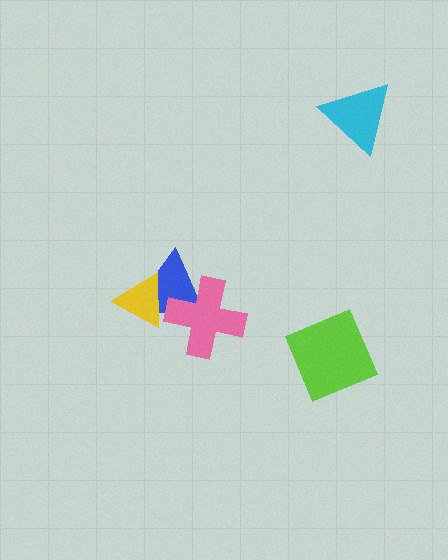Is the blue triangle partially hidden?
Yes, it is partially covered by another shape.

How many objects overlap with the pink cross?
1 object overlaps with the pink cross.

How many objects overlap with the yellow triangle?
1 object overlaps with the yellow triangle.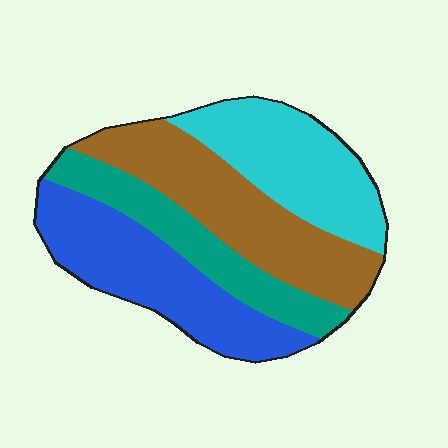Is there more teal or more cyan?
Cyan.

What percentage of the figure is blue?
Blue covers around 30% of the figure.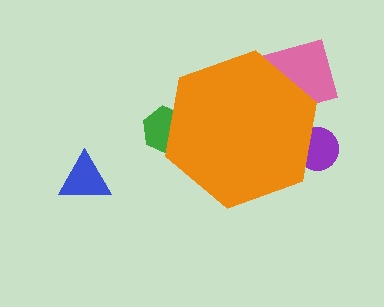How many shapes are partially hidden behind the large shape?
3 shapes are partially hidden.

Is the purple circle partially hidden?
Yes, the purple circle is partially hidden behind the orange hexagon.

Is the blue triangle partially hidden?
No, the blue triangle is fully visible.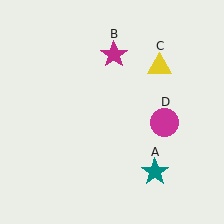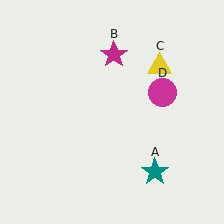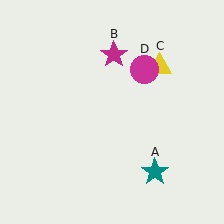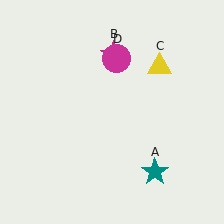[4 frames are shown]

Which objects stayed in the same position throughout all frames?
Teal star (object A) and magenta star (object B) and yellow triangle (object C) remained stationary.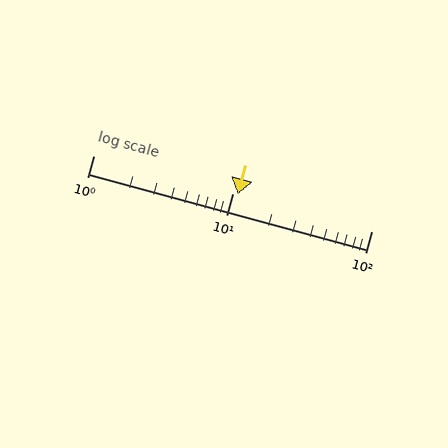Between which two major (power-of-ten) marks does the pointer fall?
The pointer is between 10 and 100.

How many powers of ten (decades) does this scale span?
The scale spans 2 decades, from 1 to 100.